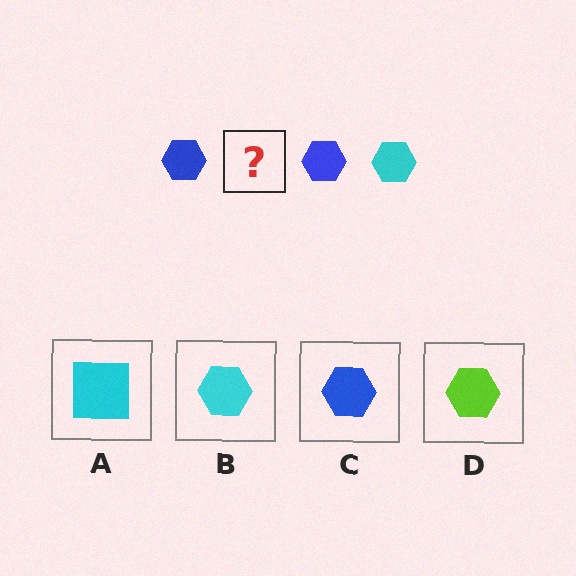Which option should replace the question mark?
Option B.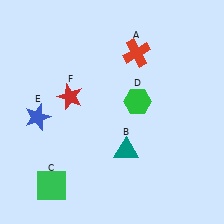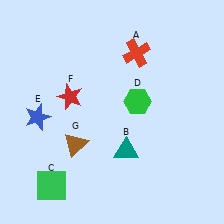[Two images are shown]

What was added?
A brown triangle (G) was added in Image 2.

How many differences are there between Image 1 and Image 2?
There is 1 difference between the two images.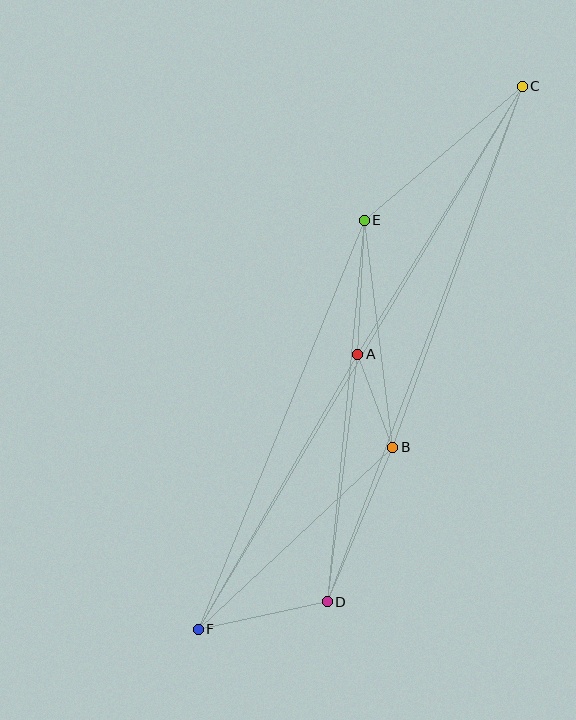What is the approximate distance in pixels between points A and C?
The distance between A and C is approximately 315 pixels.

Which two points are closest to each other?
Points A and B are closest to each other.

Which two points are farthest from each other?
Points C and F are farthest from each other.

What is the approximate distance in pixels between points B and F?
The distance between B and F is approximately 267 pixels.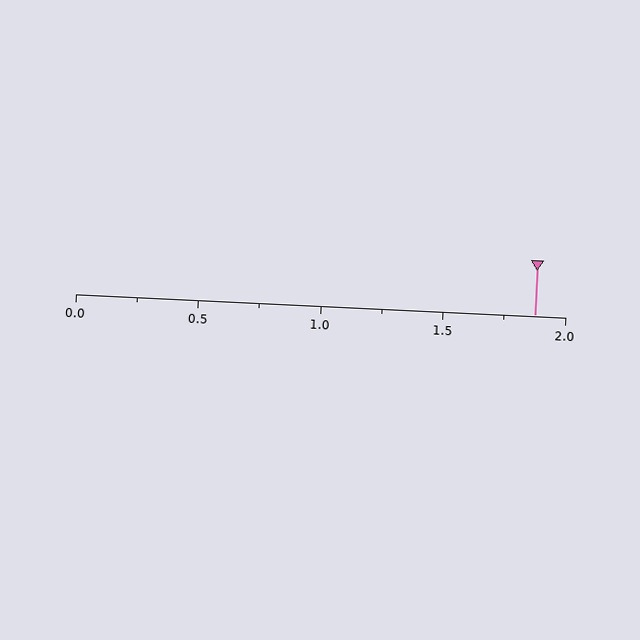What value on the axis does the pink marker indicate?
The marker indicates approximately 1.88.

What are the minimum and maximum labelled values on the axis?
The axis runs from 0.0 to 2.0.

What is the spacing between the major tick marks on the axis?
The major ticks are spaced 0.5 apart.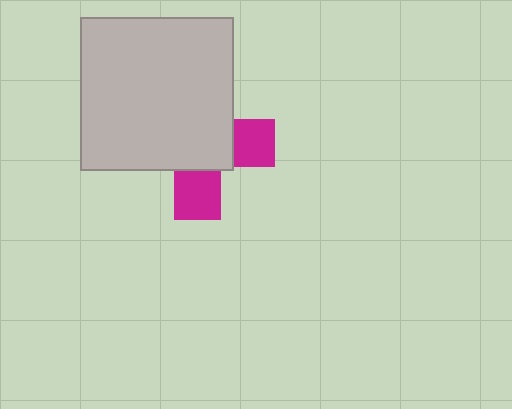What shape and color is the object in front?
The object in front is a light gray square.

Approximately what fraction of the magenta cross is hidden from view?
Roughly 66% of the magenta cross is hidden behind the light gray square.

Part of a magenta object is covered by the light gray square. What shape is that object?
It is a cross.